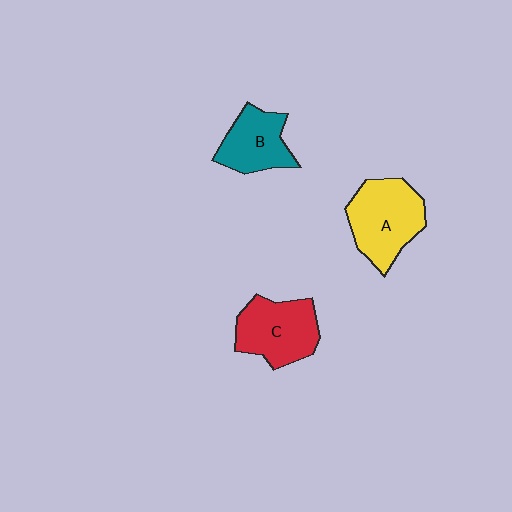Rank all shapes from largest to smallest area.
From largest to smallest: A (yellow), C (red), B (teal).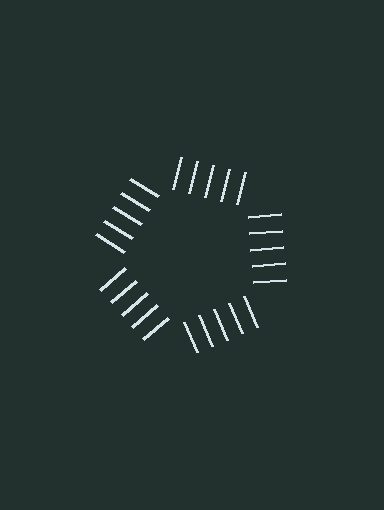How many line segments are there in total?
25 — 5 along each of the 5 edges.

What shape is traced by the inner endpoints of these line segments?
An illusory pentagon — the line segments terminate on its edges but no continuous stroke is drawn.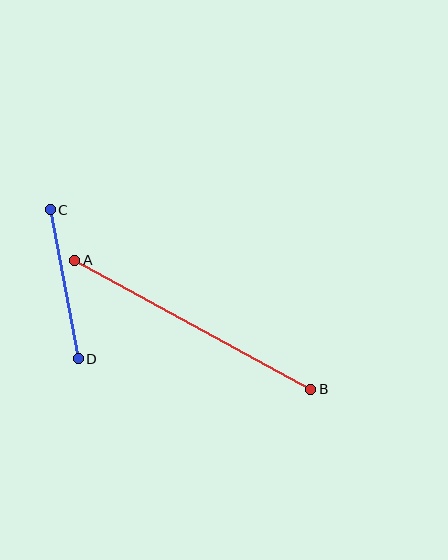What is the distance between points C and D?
The distance is approximately 152 pixels.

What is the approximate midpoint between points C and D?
The midpoint is at approximately (64, 284) pixels.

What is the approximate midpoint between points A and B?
The midpoint is at approximately (193, 325) pixels.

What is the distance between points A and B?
The distance is approximately 269 pixels.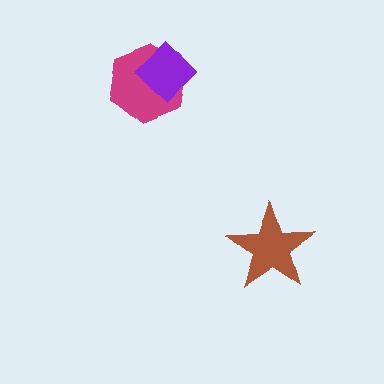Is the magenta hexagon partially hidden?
Yes, it is partially covered by another shape.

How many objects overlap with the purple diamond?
1 object overlaps with the purple diamond.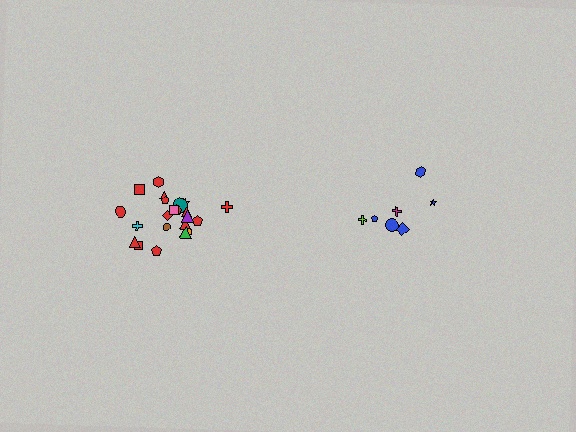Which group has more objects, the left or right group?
The left group.